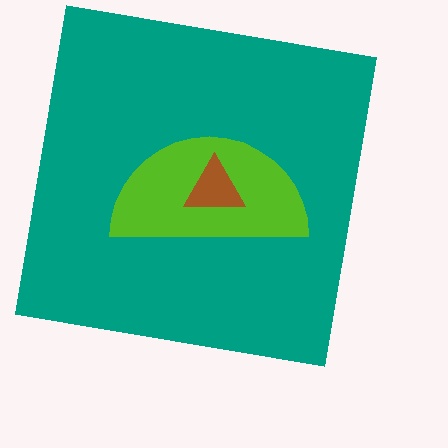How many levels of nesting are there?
3.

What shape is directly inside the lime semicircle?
The brown triangle.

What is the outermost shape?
The teal square.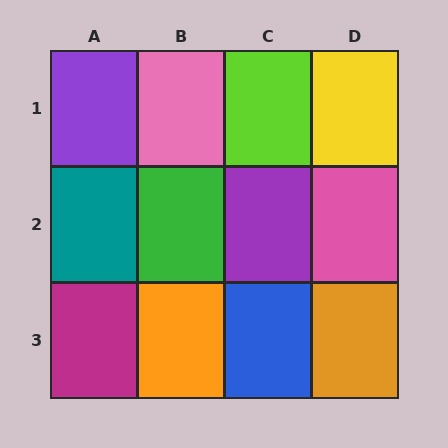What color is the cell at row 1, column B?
Pink.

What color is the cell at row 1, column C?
Lime.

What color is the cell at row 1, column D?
Yellow.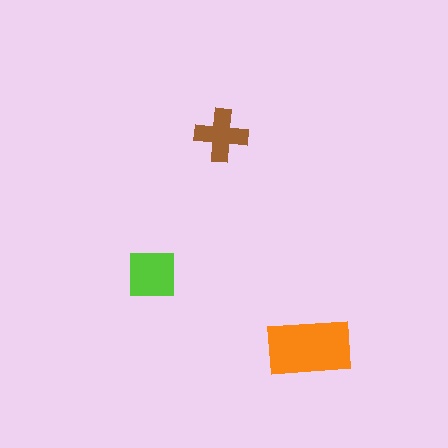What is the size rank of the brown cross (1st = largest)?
3rd.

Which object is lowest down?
The orange rectangle is bottommost.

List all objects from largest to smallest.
The orange rectangle, the lime square, the brown cross.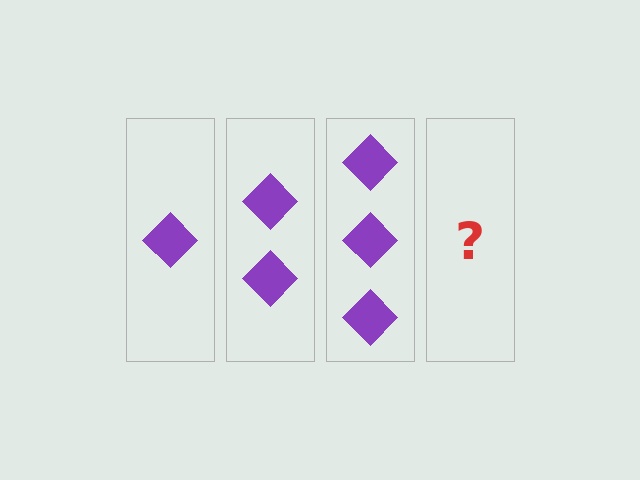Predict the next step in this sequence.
The next step is 4 diamonds.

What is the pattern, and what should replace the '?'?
The pattern is that each step adds one more diamond. The '?' should be 4 diamonds.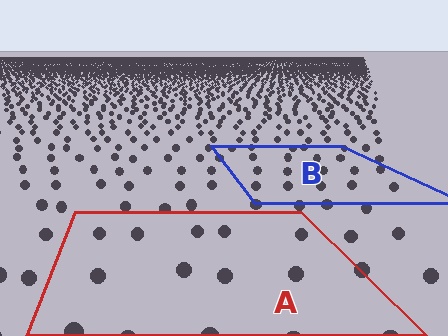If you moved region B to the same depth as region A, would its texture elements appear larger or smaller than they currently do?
They would appear larger. At a closer depth, the same texture elements are projected at a bigger on-screen size.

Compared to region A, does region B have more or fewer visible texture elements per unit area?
Region B has more texture elements per unit area — they are packed more densely because it is farther away.